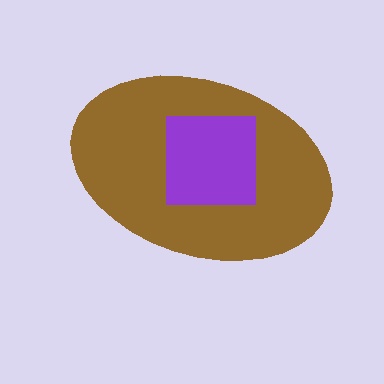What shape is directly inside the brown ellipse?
The purple square.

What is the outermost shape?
The brown ellipse.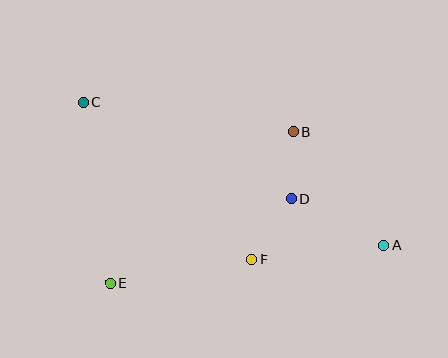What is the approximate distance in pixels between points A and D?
The distance between A and D is approximately 104 pixels.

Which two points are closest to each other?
Points B and D are closest to each other.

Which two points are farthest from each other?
Points A and C are farthest from each other.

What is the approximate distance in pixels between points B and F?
The distance between B and F is approximately 135 pixels.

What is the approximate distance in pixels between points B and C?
The distance between B and C is approximately 212 pixels.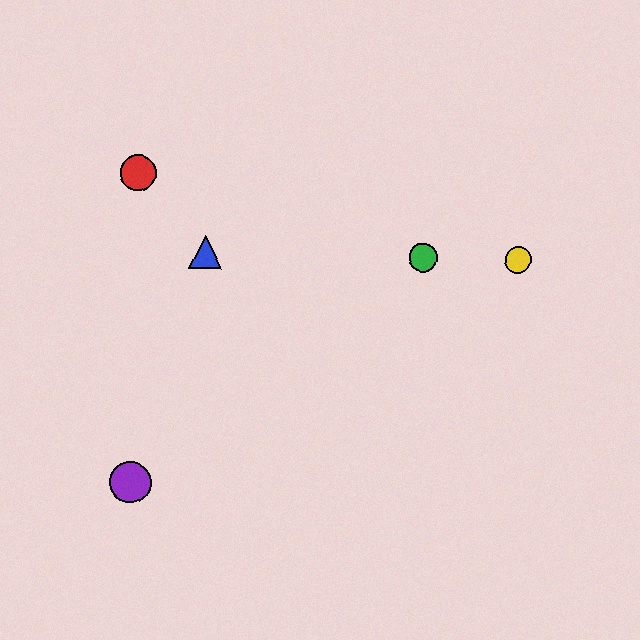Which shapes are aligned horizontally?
The blue triangle, the green circle, the yellow circle are aligned horizontally.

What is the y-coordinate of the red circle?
The red circle is at y≈173.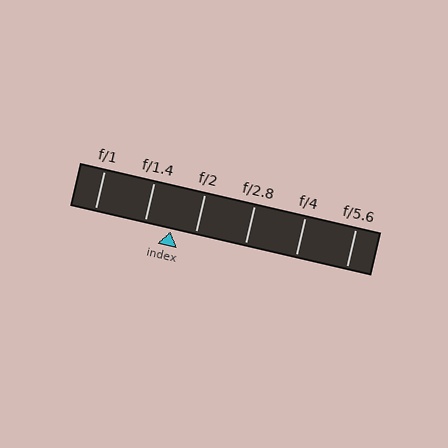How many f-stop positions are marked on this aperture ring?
There are 6 f-stop positions marked.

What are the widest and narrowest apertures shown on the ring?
The widest aperture shown is f/1 and the narrowest is f/5.6.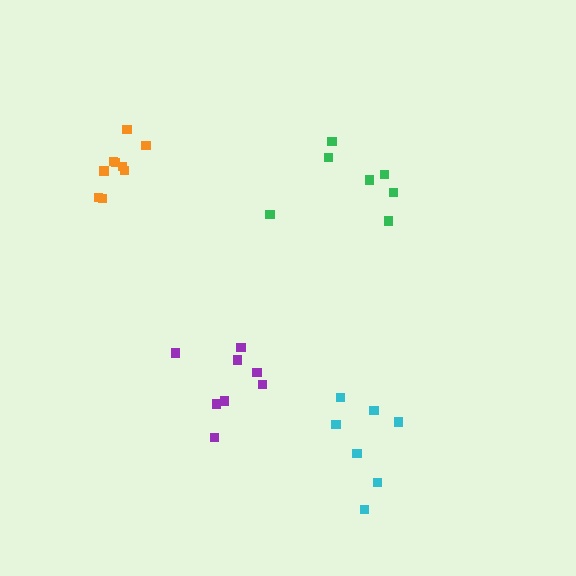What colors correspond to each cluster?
The clusters are colored: purple, cyan, orange, green.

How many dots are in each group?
Group 1: 8 dots, Group 2: 7 dots, Group 3: 9 dots, Group 4: 7 dots (31 total).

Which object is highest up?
The orange cluster is topmost.